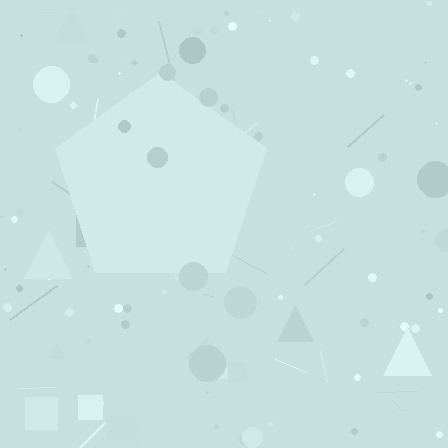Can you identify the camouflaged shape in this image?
The camouflaged shape is a pentagon.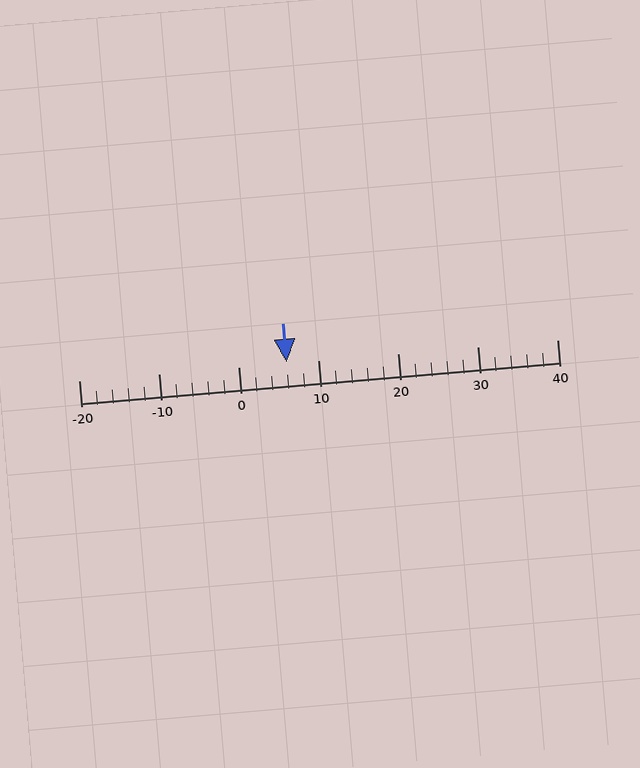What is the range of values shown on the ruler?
The ruler shows values from -20 to 40.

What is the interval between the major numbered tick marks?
The major tick marks are spaced 10 units apart.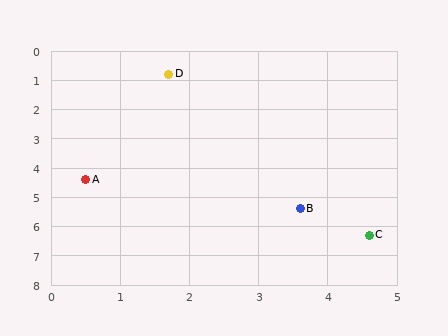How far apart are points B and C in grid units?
Points B and C are about 1.3 grid units apart.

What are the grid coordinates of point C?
Point C is at approximately (4.6, 6.3).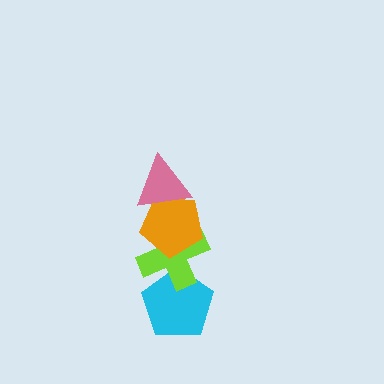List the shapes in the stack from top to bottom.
From top to bottom: the pink triangle, the orange pentagon, the lime cross, the cyan pentagon.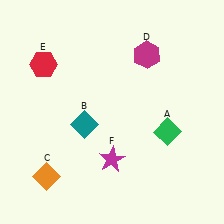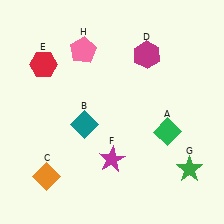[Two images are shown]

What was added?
A green star (G), a pink pentagon (H) were added in Image 2.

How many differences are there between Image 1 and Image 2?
There are 2 differences between the two images.